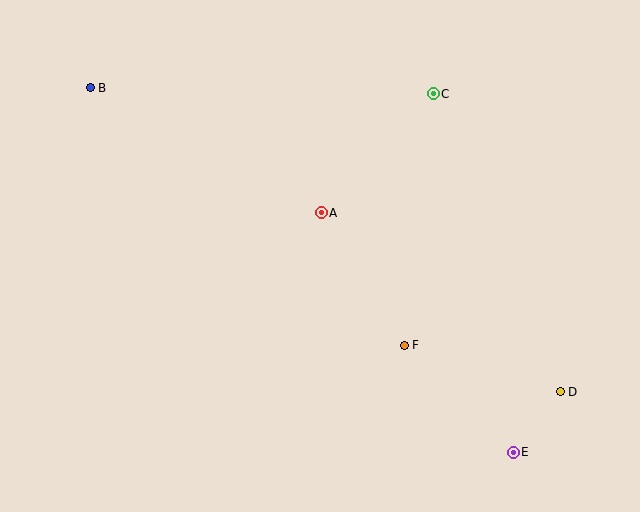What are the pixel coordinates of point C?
Point C is at (433, 94).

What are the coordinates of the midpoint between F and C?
The midpoint between F and C is at (419, 220).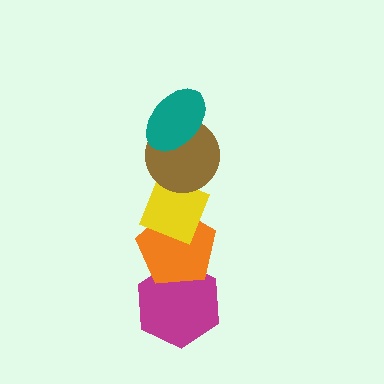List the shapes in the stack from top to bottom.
From top to bottom: the teal ellipse, the brown circle, the yellow diamond, the orange pentagon, the magenta hexagon.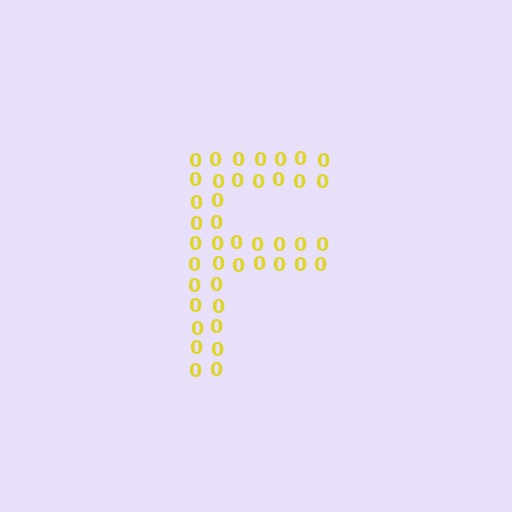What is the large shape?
The large shape is the letter F.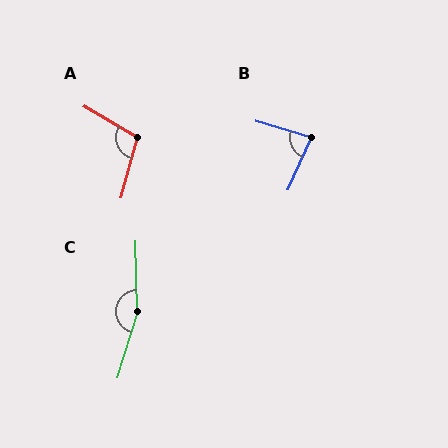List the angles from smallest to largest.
B (83°), A (106°), C (162°).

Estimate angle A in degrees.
Approximately 106 degrees.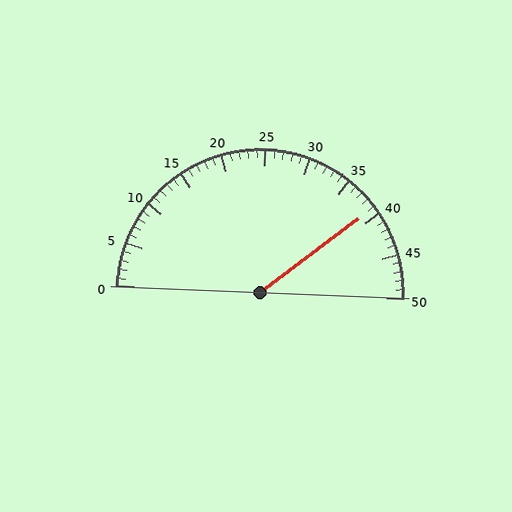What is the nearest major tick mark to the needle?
The nearest major tick mark is 40.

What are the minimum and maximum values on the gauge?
The gauge ranges from 0 to 50.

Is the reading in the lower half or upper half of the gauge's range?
The reading is in the upper half of the range (0 to 50).